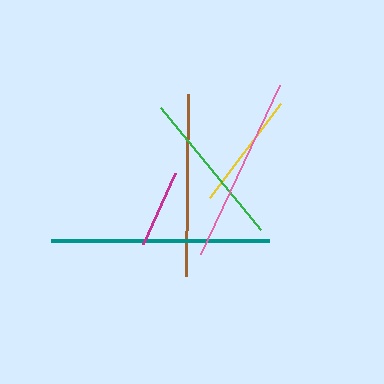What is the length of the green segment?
The green segment is approximately 157 pixels long.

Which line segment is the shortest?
The magenta line is the shortest at approximately 78 pixels.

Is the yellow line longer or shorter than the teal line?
The teal line is longer than the yellow line.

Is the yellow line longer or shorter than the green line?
The green line is longer than the yellow line.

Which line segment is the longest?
The teal line is the longest at approximately 218 pixels.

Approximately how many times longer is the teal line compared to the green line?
The teal line is approximately 1.4 times the length of the green line.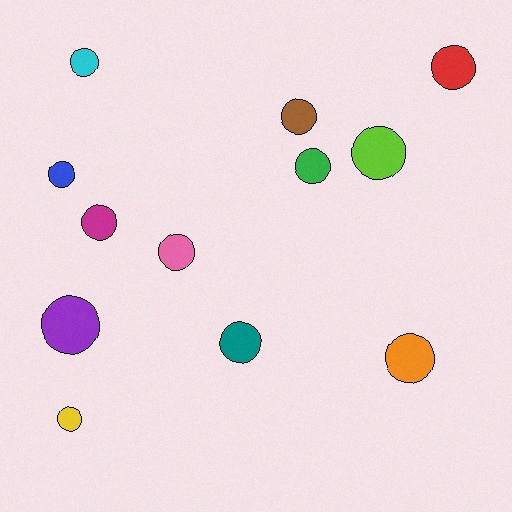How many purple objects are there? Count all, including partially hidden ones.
There is 1 purple object.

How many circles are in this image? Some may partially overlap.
There are 12 circles.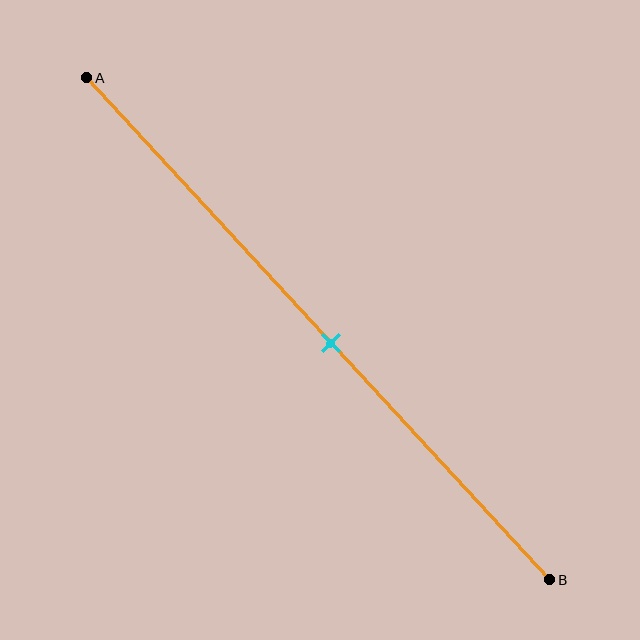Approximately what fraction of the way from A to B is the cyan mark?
The cyan mark is approximately 55% of the way from A to B.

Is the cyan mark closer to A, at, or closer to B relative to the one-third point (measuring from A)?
The cyan mark is closer to point B than the one-third point of segment AB.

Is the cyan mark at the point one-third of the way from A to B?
No, the mark is at about 55% from A, not at the 33% one-third point.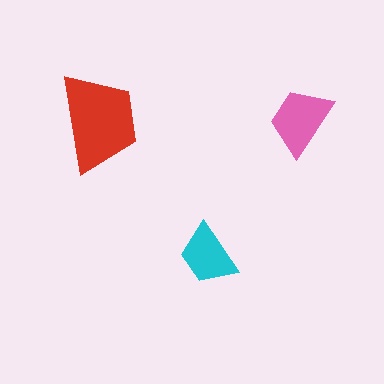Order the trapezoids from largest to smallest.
the red one, the pink one, the cyan one.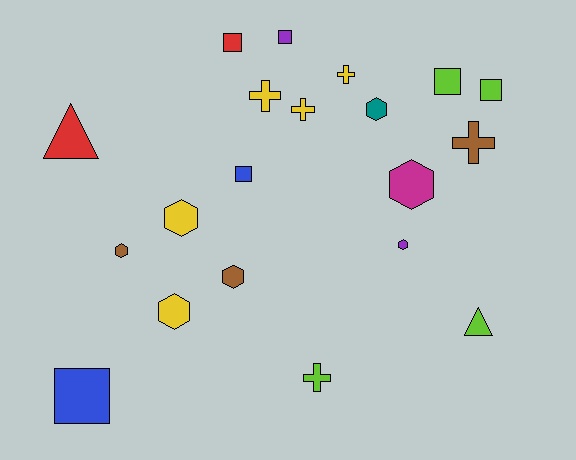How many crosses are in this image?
There are 5 crosses.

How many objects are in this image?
There are 20 objects.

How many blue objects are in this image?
There are 2 blue objects.